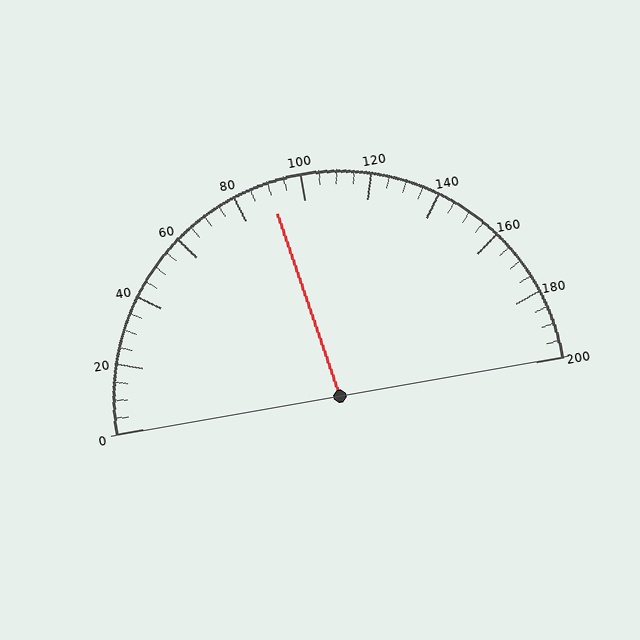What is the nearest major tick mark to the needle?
The nearest major tick mark is 80.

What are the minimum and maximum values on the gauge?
The gauge ranges from 0 to 200.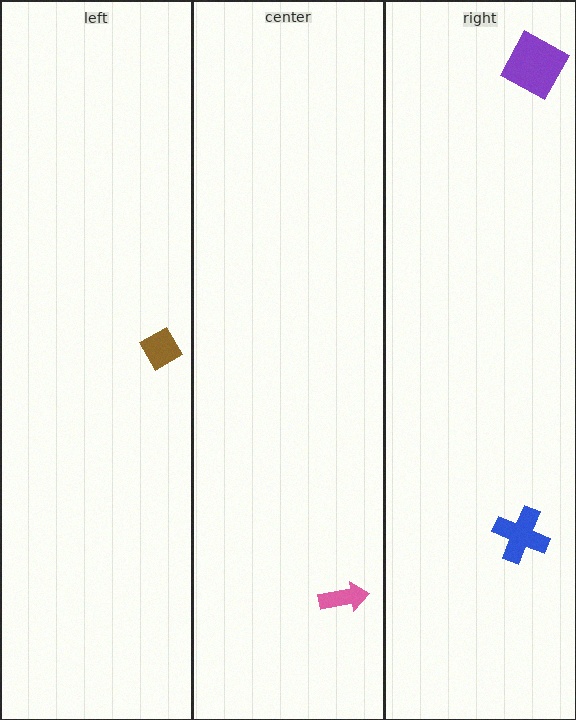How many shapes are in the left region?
1.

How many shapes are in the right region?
2.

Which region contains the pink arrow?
The center region.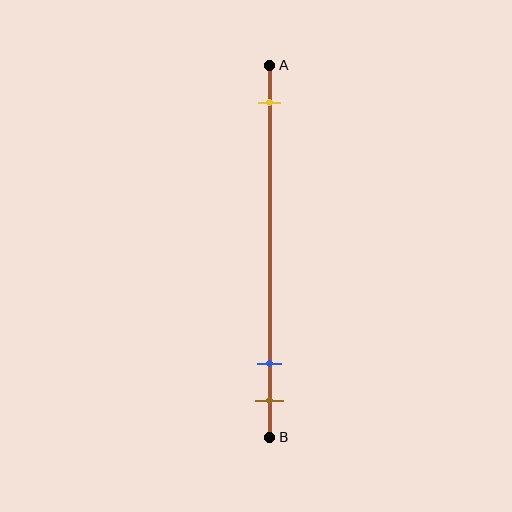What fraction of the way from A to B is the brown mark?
The brown mark is approximately 90% (0.9) of the way from A to B.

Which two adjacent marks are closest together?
The blue and brown marks are the closest adjacent pair.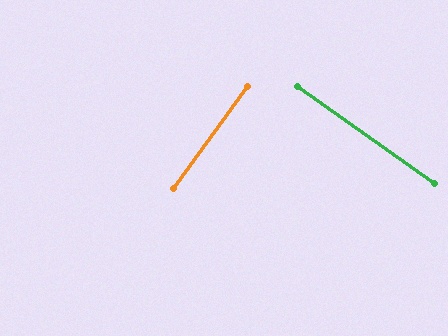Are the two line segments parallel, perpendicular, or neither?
Perpendicular — they meet at approximately 89°.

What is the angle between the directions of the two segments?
Approximately 89 degrees.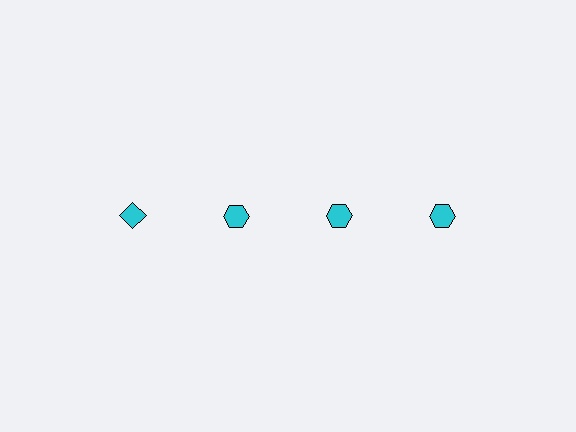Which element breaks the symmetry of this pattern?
The cyan diamond in the top row, leftmost column breaks the symmetry. All other shapes are cyan hexagons.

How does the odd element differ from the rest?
It has a different shape: diamond instead of hexagon.